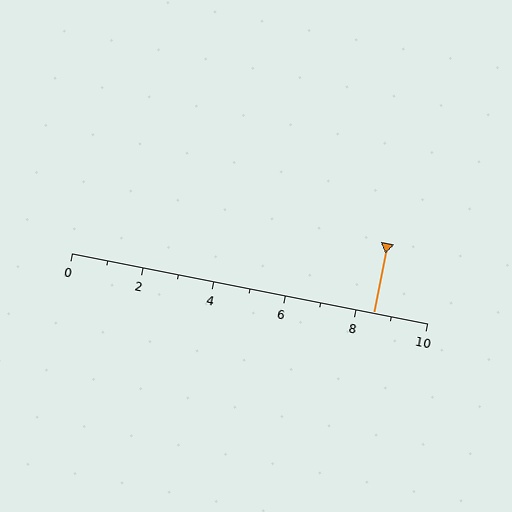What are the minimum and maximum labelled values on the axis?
The axis runs from 0 to 10.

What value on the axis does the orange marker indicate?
The marker indicates approximately 8.5.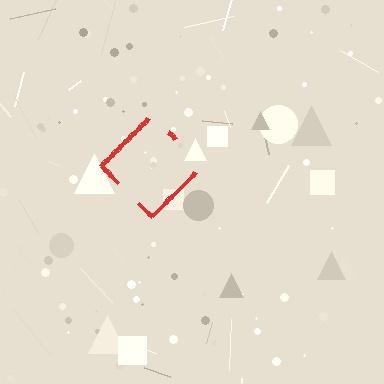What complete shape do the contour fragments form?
The contour fragments form a diamond.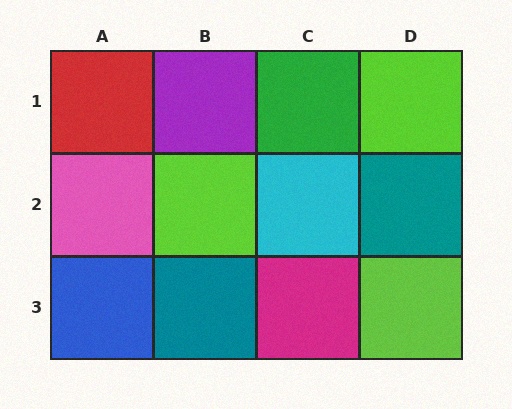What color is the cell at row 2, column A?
Pink.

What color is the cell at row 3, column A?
Blue.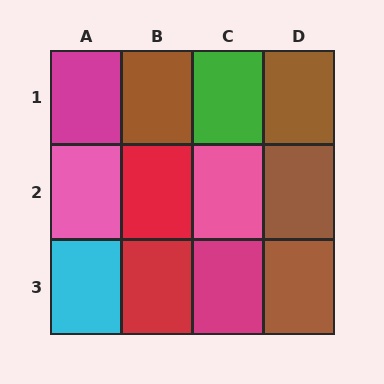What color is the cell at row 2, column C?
Pink.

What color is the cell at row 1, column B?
Brown.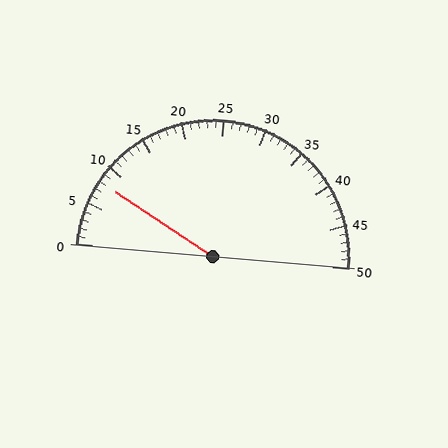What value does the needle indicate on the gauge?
The needle indicates approximately 8.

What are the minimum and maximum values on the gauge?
The gauge ranges from 0 to 50.